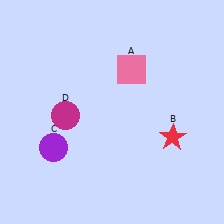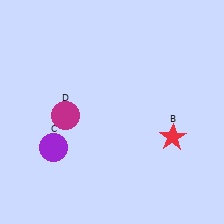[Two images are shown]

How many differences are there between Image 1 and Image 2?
There is 1 difference between the two images.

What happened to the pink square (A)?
The pink square (A) was removed in Image 2. It was in the top-right area of Image 1.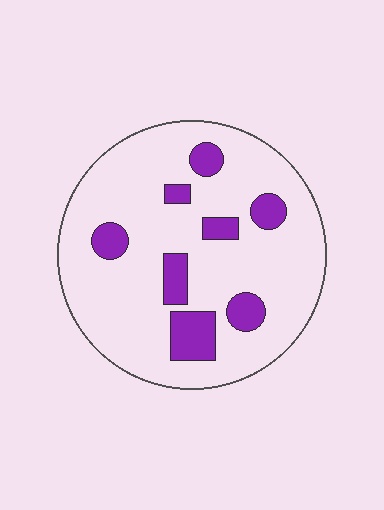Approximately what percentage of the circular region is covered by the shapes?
Approximately 15%.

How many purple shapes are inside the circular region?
8.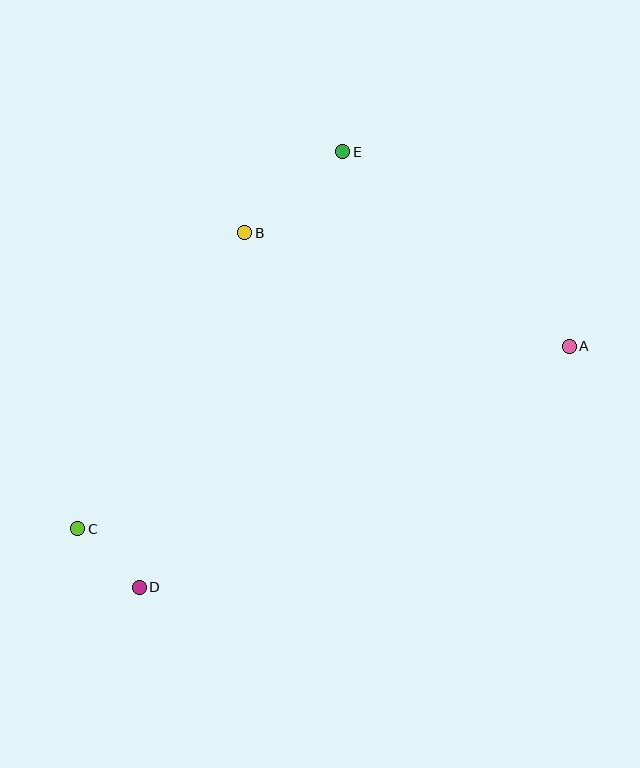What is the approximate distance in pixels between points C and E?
The distance between C and E is approximately 461 pixels.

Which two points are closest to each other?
Points C and D are closest to each other.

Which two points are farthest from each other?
Points A and C are farthest from each other.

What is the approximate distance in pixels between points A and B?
The distance between A and B is approximately 344 pixels.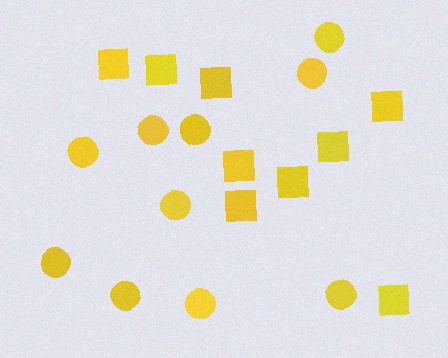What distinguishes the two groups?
There are 2 groups: one group of squares (9) and one group of circles (10).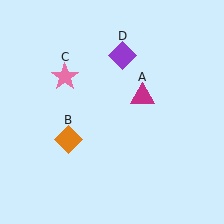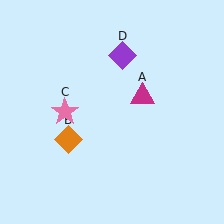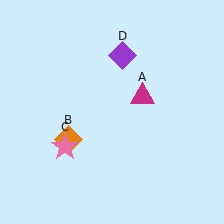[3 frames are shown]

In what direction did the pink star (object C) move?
The pink star (object C) moved down.